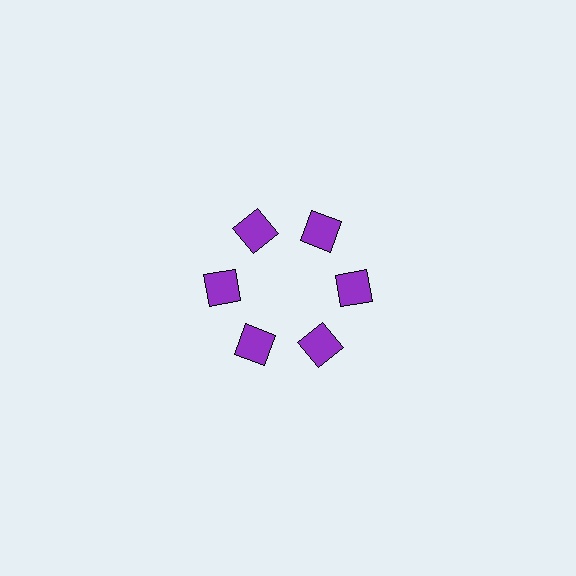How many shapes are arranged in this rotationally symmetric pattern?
There are 6 shapes, arranged in 6 groups of 1.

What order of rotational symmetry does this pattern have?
This pattern has 6-fold rotational symmetry.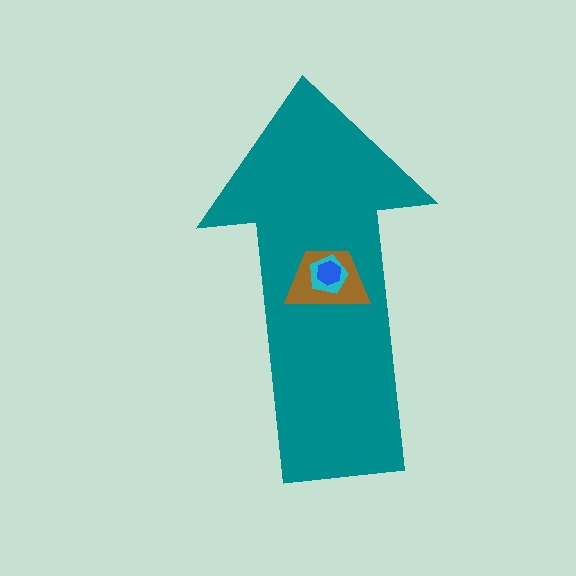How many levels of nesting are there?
4.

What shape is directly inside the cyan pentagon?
The blue hexagon.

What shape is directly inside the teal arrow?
The brown trapezoid.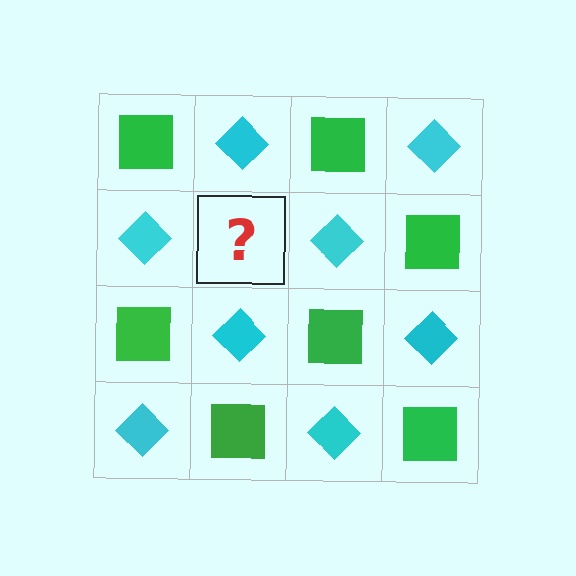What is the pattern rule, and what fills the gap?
The rule is that it alternates green square and cyan diamond in a checkerboard pattern. The gap should be filled with a green square.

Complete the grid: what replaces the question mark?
The question mark should be replaced with a green square.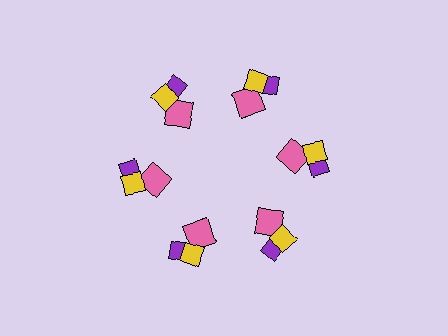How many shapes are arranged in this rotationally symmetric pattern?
There are 18 shapes, arranged in 6 groups of 3.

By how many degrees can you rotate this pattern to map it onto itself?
The pattern maps onto itself every 60 degrees of rotation.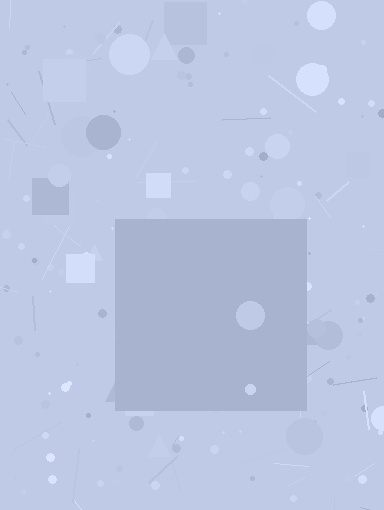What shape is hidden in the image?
A square is hidden in the image.